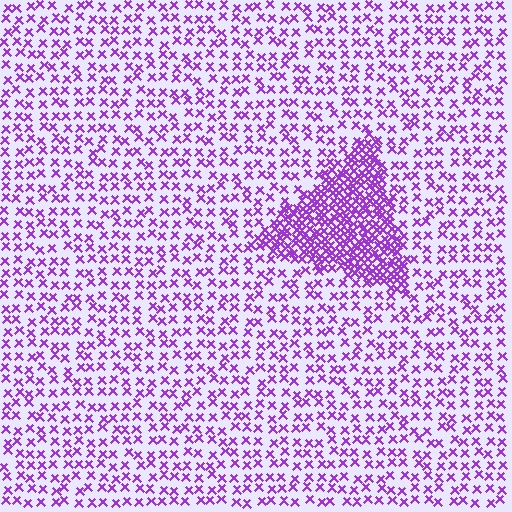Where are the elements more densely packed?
The elements are more densely packed inside the triangle boundary.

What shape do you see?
I see a triangle.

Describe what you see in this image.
The image contains small purple elements arranged at two different densities. A triangle-shaped region is visible where the elements are more densely packed than the surrounding area.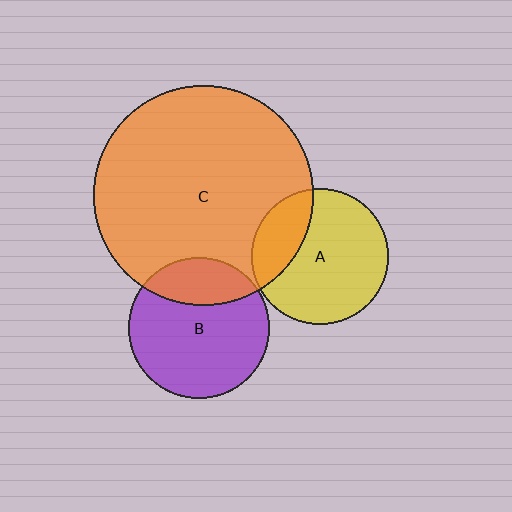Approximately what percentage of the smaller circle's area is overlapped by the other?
Approximately 25%.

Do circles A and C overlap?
Yes.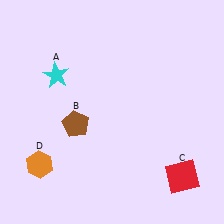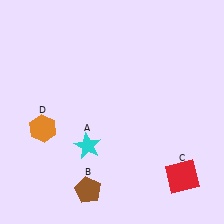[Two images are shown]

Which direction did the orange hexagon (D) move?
The orange hexagon (D) moved up.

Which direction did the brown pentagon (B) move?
The brown pentagon (B) moved down.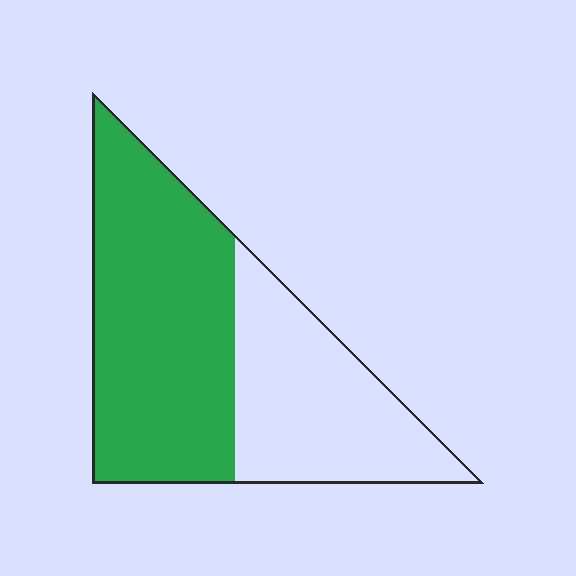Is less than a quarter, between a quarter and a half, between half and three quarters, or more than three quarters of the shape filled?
Between half and three quarters.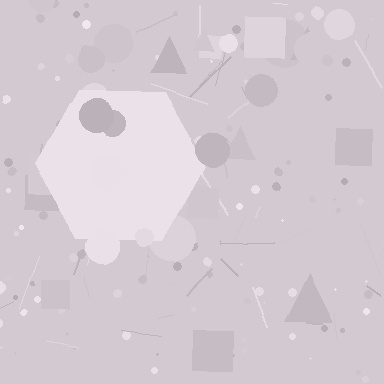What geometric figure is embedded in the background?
A hexagon is embedded in the background.